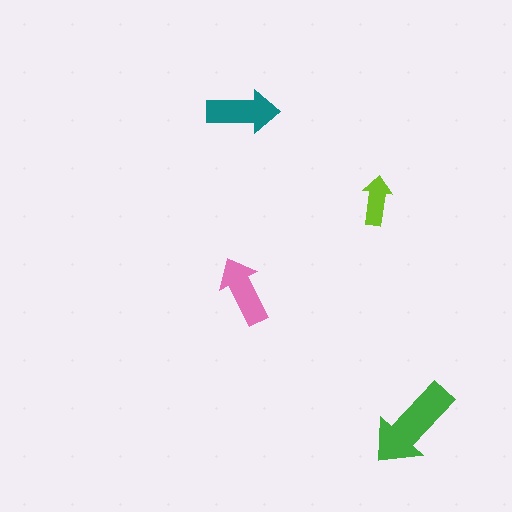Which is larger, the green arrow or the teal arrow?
The green one.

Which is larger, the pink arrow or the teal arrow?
The teal one.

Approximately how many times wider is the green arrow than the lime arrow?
About 2 times wider.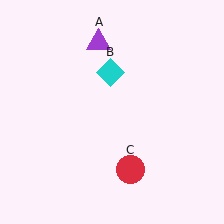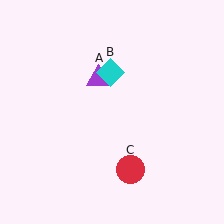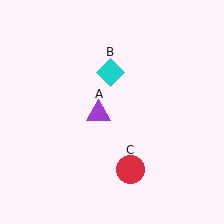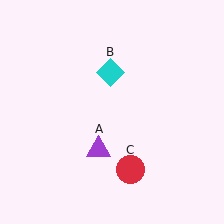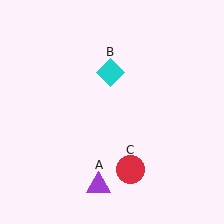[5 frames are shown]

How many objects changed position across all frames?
1 object changed position: purple triangle (object A).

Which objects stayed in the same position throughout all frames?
Cyan diamond (object B) and red circle (object C) remained stationary.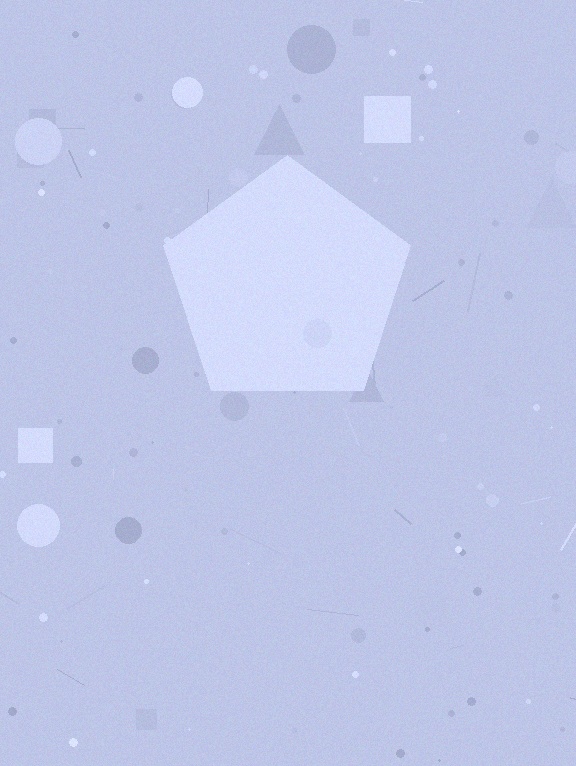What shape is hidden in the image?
A pentagon is hidden in the image.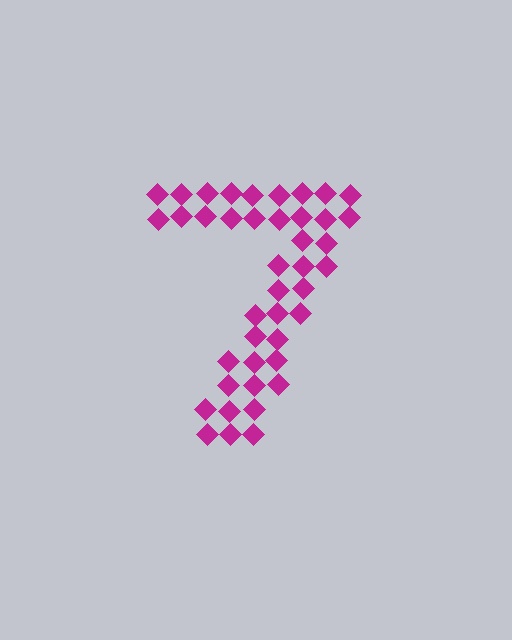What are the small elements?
The small elements are diamonds.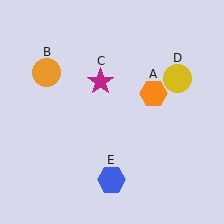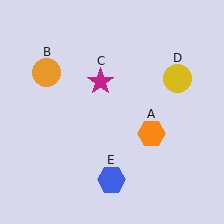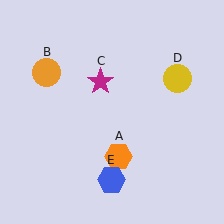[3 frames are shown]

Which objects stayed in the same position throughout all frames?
Orange circle (object B) and magenta star (object C) and yellow circle (object D) and blue hexagon (object E) remained stationary.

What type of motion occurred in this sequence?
The orange hexagon (object A) rotated clockwise around the center of the scene.